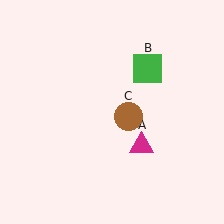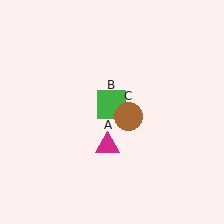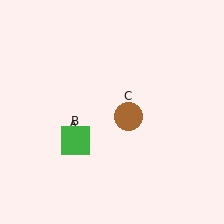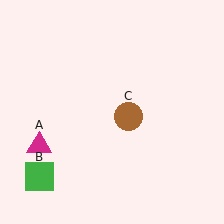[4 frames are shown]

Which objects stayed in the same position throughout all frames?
Brown circle (object C) remained stationary.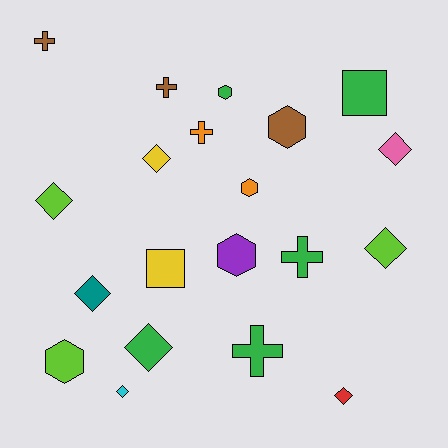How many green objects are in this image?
There are 5 green objects.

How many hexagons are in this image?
There are 5 hexagons.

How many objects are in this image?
There are 20 objects.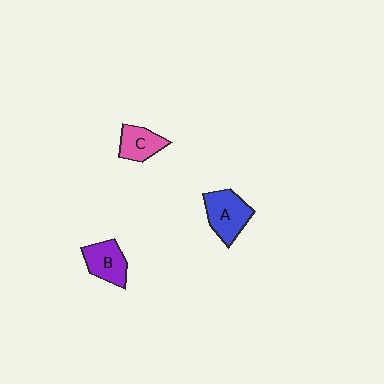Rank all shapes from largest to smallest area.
From largest to smallest: A (blue), B (purple), C (pink).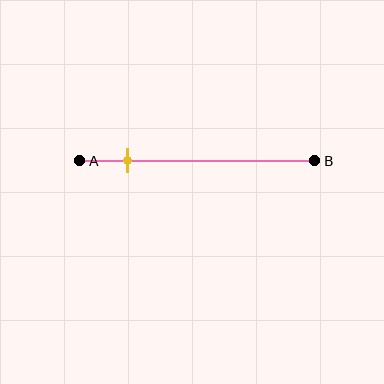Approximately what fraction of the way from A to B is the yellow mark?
The yellow mark is approximately 20% of the way from A to B.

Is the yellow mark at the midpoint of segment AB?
No, the mark is at about 20% from A, not at the 50% midpoint.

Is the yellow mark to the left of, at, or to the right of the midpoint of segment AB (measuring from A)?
The yellow mark is to the left of the midpoint of segment AB.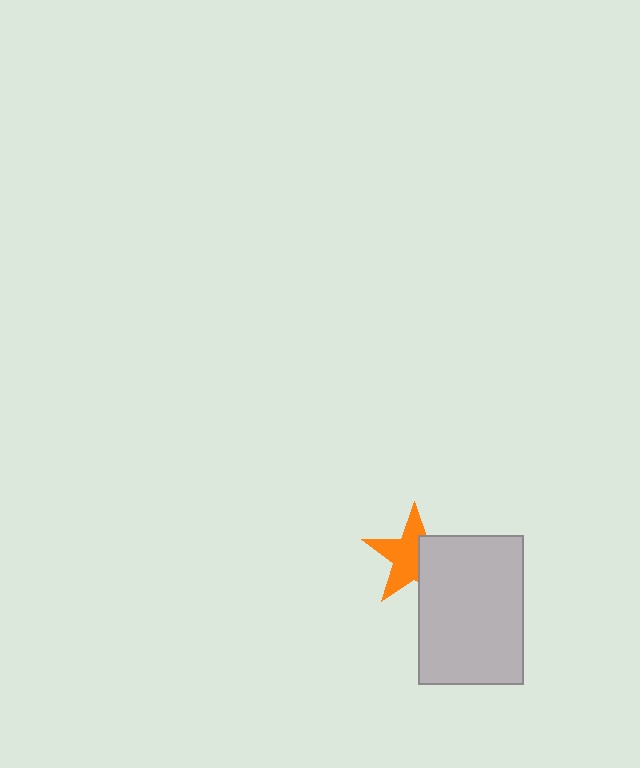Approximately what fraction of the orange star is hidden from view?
Roughly 41% of the orange star is hidden behind the light gray rectangle.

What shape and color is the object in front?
The object in front is a light gray rectangle.